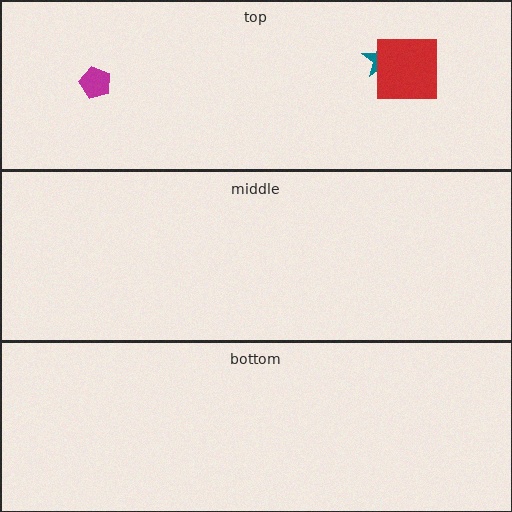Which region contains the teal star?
The top region.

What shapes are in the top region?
The teal star, the magenta pentagon, the red square.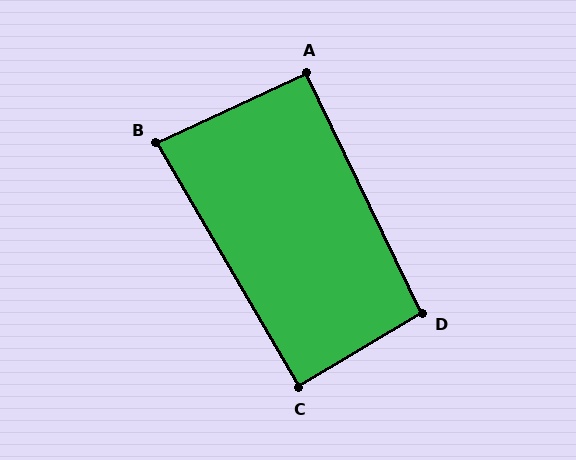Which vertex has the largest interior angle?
D, at approximately 95 degrees.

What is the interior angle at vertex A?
Approximately 91 degrees (approximately right).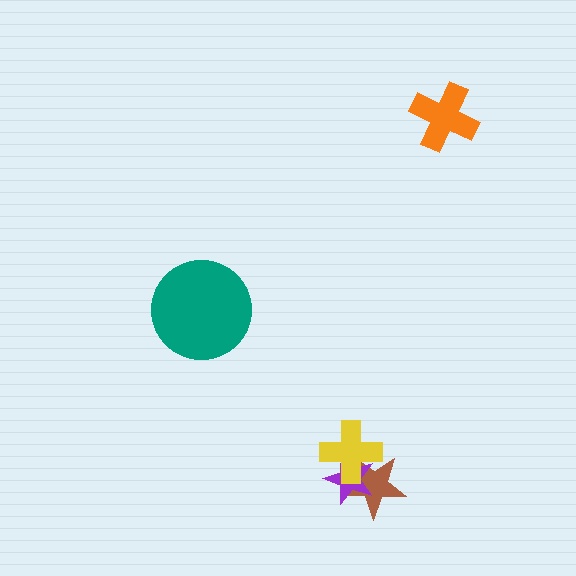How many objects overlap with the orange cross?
0 objects overlap with the orange cross.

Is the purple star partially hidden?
Yes, it is partially covered by another shape.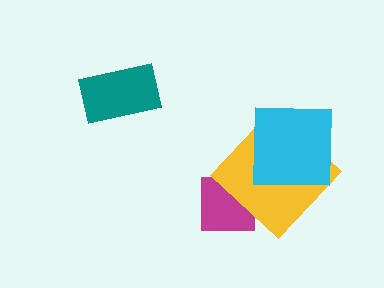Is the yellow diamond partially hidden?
Yes, it is partially covered by another shape.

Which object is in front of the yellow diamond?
The cyan square is in front of the yellow diamond.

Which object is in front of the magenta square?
The yellow diamond is in front of the magenta square.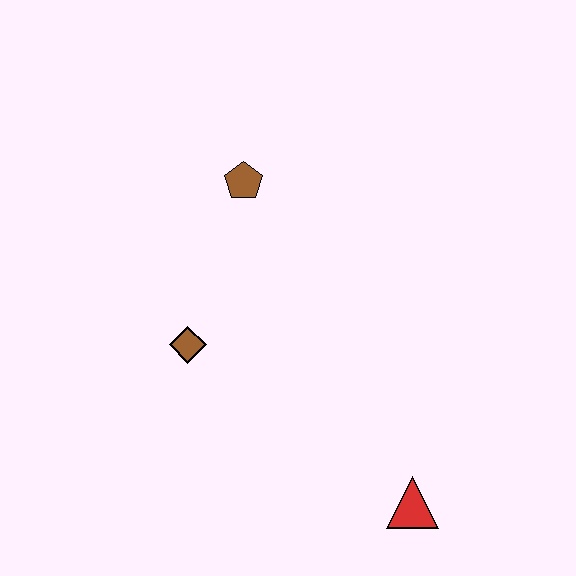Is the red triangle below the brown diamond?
Yes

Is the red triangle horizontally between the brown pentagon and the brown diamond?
No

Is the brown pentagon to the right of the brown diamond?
Yes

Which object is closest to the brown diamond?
The brown pentagon is closest to the brown diamond.